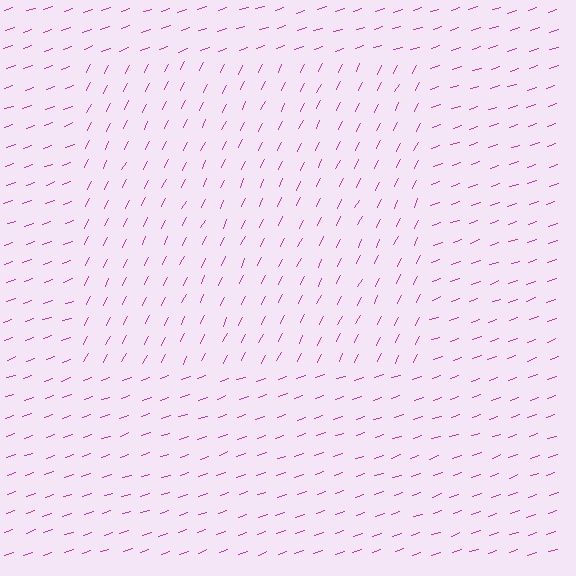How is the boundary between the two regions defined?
The boundary is defined purely by a change in line orientation (approximately 45 degrees difference). All lines are the same color and thickness.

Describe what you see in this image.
The image is filled with small magenta line segments. A rectangle region in the image has lines oriented differently from the surrounding lines, creating a visible texture boundary.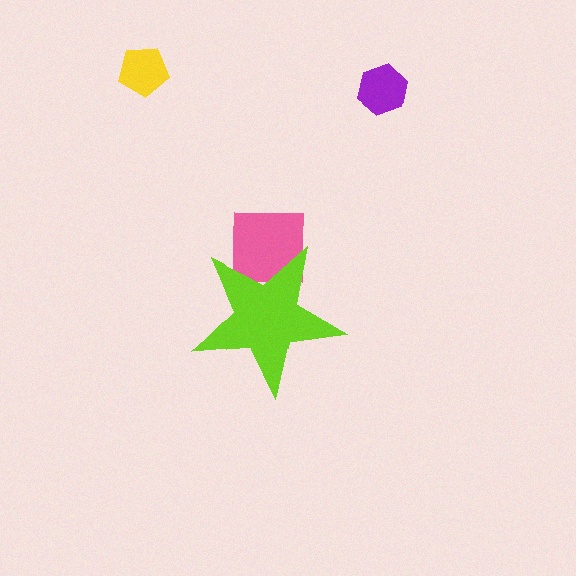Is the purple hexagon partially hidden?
No, the purple hexagon is fully visible.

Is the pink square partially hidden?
Yes, the pink square is partially hidden behind the lime star.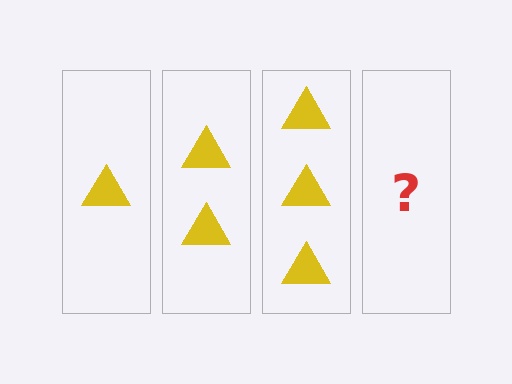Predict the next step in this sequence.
The next step is 4 triangles.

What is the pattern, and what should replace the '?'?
The pattern is that each step adds one more triangle. The '?' should be 4 triangles.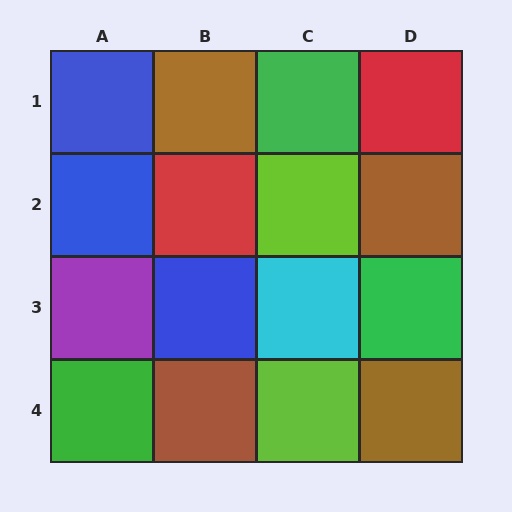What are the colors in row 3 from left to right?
Purple, blue, cyan, green.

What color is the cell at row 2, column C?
Lime.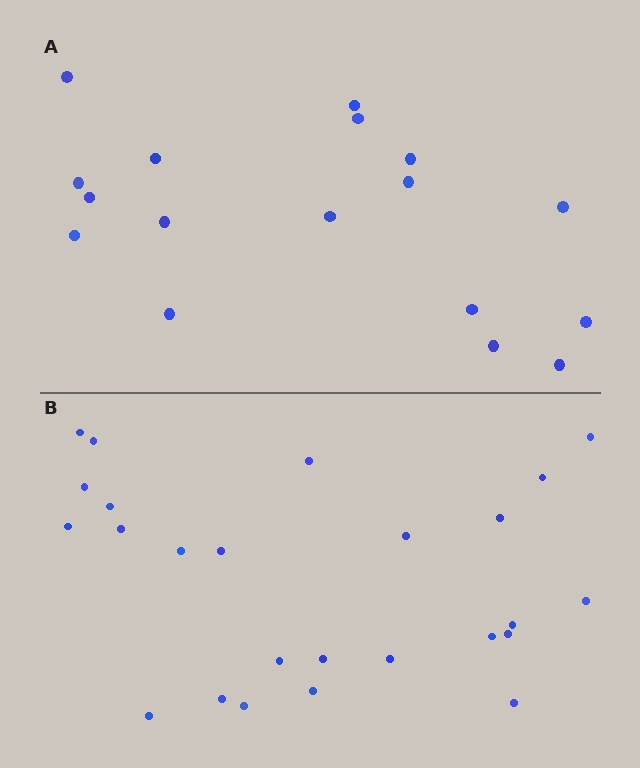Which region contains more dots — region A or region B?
Region B (the bottom region) has more dots.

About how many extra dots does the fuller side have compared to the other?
Region B has roughly 8 or so more dots than region A.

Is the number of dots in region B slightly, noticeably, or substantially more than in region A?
Region B has substantially more. The ratio is roughly 1.5 to 1.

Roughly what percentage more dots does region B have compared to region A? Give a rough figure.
About 45% more.